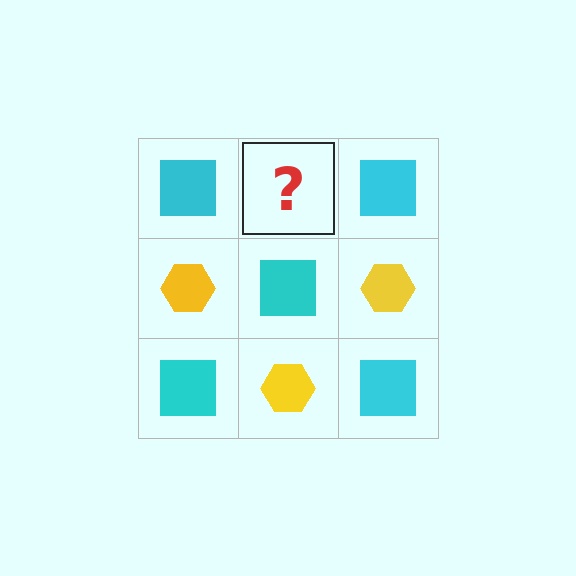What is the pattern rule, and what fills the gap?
The rule is that it alternates cyan square and yellow hexagon in a checkerboard pattern. The gap should be filled with a yellow hexagon.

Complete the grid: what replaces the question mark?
The question mark should be replaced with a yellow hexagon.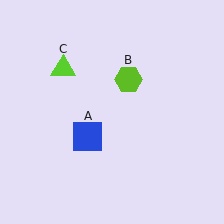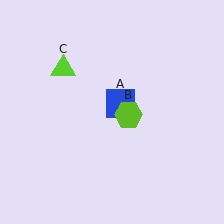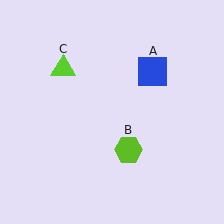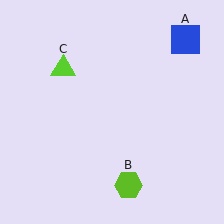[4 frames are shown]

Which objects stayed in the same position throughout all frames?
Lime triangle (object C) remained stationary.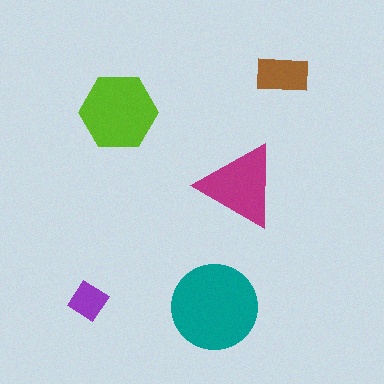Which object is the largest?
The teal circle.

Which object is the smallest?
The purple diamond.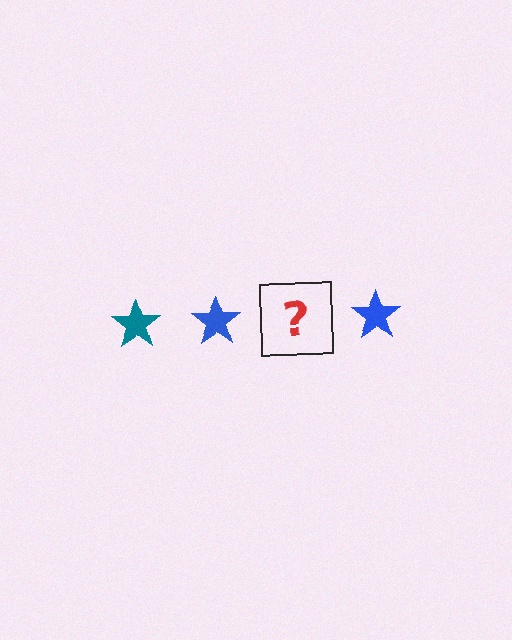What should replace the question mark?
The question mark should be replaced with a teal star.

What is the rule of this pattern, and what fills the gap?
The rule is that the pattern cycles through teal, blue stars. The gap should be filled with a teal star.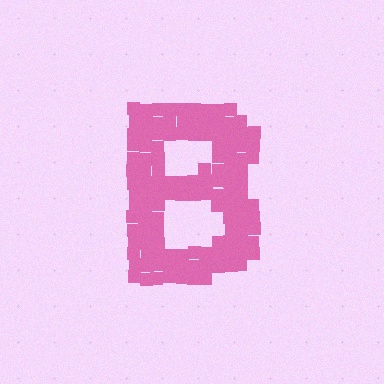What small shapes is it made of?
It is made of small squares.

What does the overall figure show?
The overall figure shows the letter B.